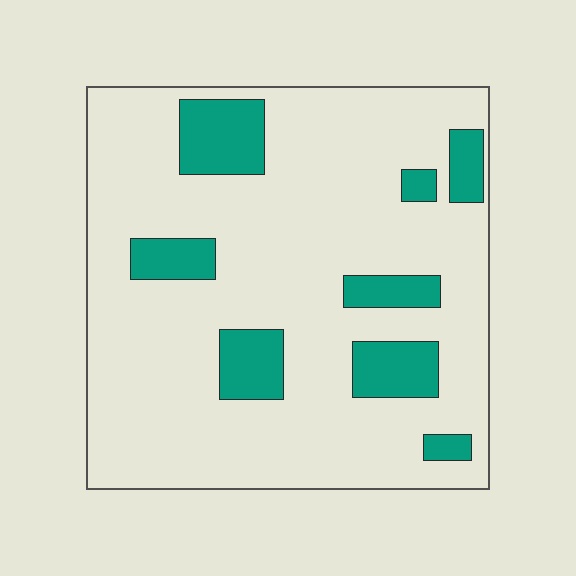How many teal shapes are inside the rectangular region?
8.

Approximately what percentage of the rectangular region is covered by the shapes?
Approximately 15%.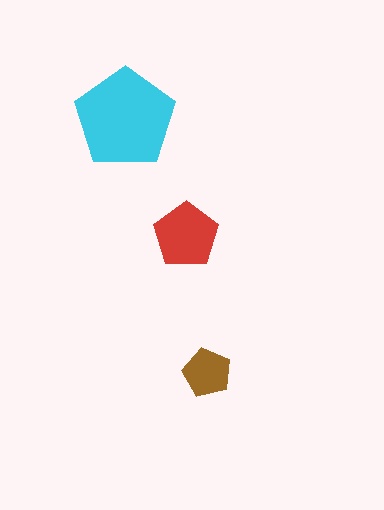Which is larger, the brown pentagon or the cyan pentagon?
The cyan one.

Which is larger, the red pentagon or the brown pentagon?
The red one.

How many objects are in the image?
There are 3 objects in the image.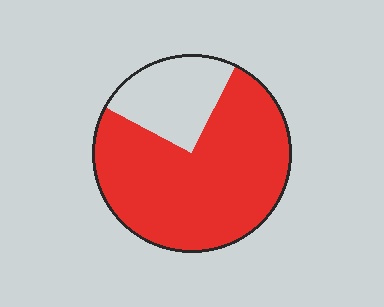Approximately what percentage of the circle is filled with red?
Approximately 75%.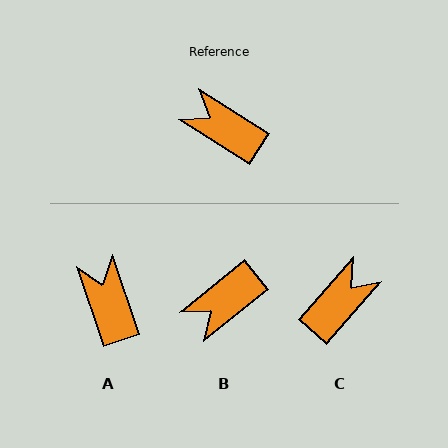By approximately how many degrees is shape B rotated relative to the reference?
Approximately 71 degrees counter-clockwise.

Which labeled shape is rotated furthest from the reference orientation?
C, about 99 degrees away.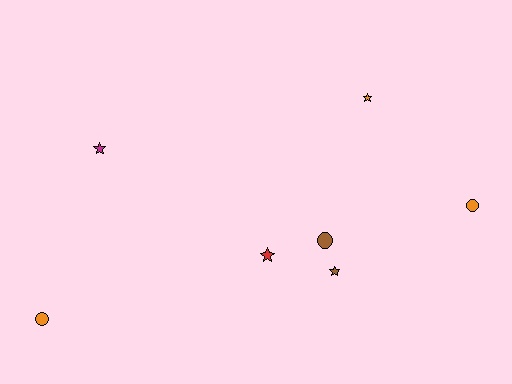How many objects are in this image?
There are 7 objects.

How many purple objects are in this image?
There are no purple objects.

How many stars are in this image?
There are 4 stars.